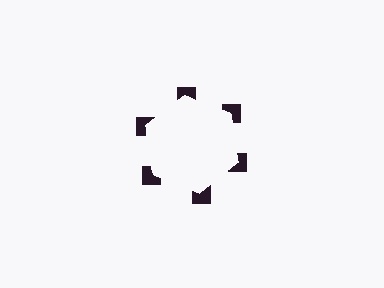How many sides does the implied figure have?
6 sides.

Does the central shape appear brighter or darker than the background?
It typically appears slightly brighter than the background, even though no actual brightness change is drawn.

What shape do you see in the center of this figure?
An illusory hexagon — its edges are inferred from the aligned wedge cuts in the notched squares, not physically drawn.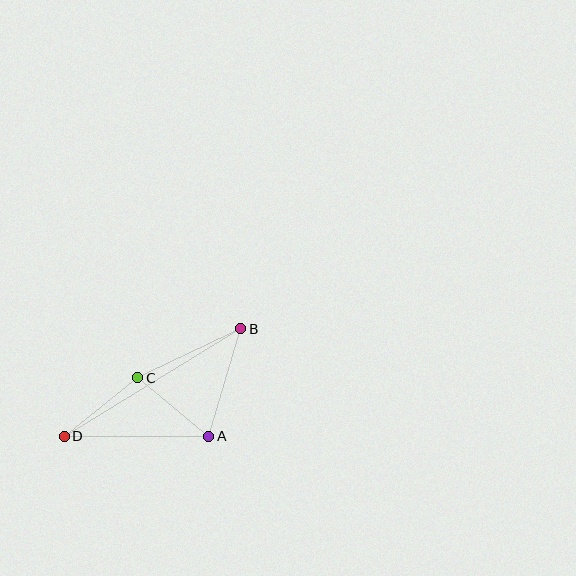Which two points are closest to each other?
Points A and C are closest to each other.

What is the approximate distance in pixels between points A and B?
The distance between A and B is approximately 112 pixels.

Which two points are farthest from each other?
Points B and D are farthest from each other.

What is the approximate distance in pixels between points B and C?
The distance between B and C is approximately 114 pixels.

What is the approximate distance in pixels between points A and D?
The distance between A and D is approximately 145 pixels.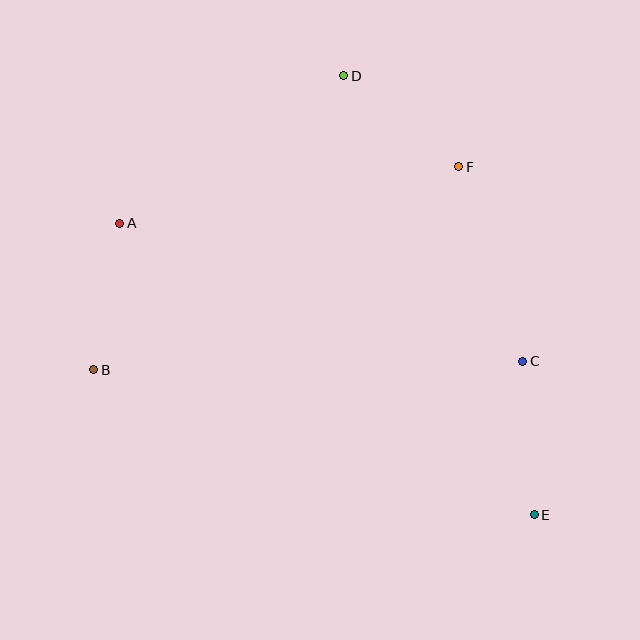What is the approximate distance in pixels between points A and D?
The distance between A and D is approximately 268 pixels.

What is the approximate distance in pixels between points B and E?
The distance between B and E is approximately 464 pixels.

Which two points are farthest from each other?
Points A and E are farthest from each other.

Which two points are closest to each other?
Points D and F are closest to each other.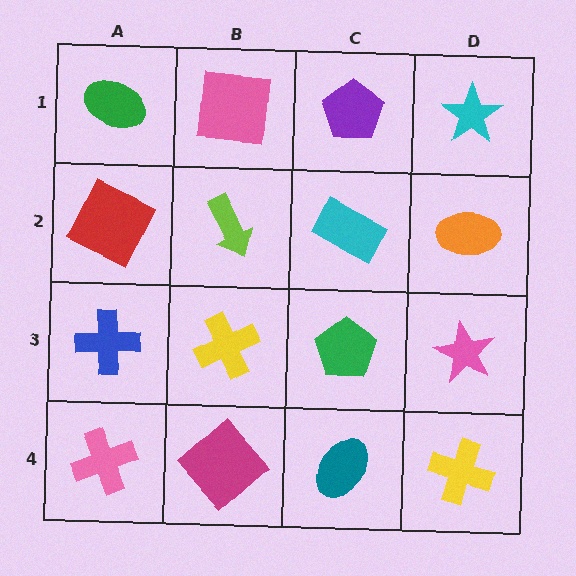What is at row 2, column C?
A cyan rectangle.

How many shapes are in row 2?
4 shapes.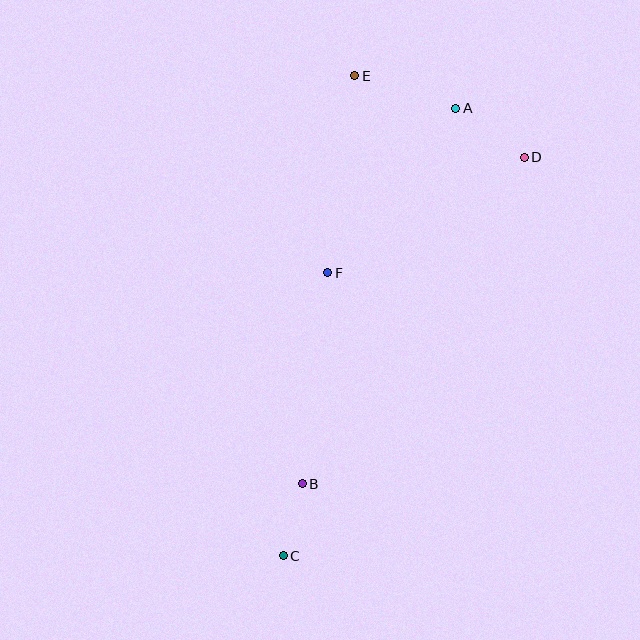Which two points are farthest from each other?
Points C and E are farthest from each other.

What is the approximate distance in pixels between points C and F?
The distance between C and F is approximately 287 pixels.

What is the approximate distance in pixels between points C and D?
The distance between C and D is approximately 466 pixels.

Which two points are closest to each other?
Points B and C are closest to each other.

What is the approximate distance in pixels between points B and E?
The distance between B and E is approximately 411 pixels.